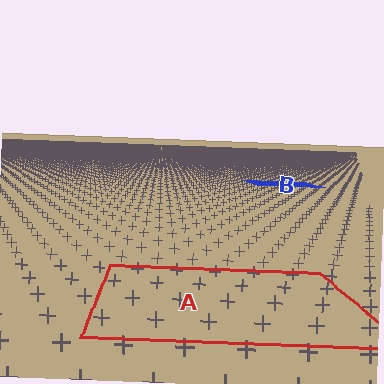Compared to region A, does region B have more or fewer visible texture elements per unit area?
Region B has more texture elements per unit area — they are packed more densely because it is farther away.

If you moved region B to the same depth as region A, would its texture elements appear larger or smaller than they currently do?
They would appear larger. At a closer depth, the same texture elements are projected at a bigger on-screen size.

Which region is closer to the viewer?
Region A is closer. The texture elements there are larger and more spread out.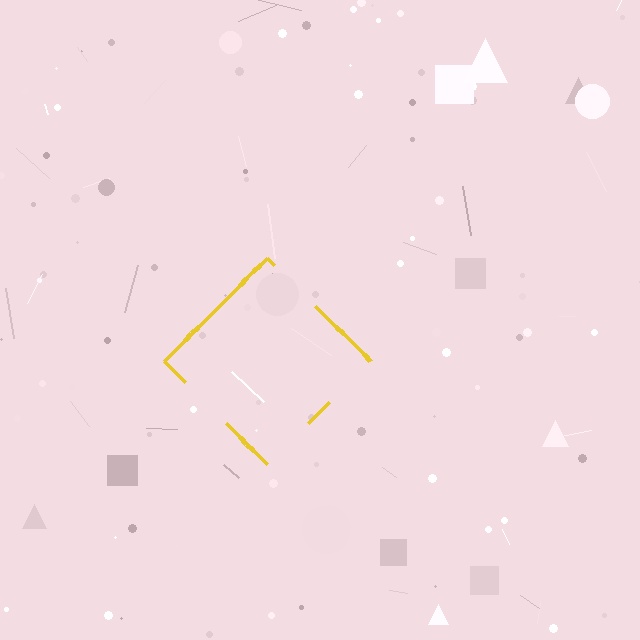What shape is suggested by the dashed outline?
The dashed outline suggests a diamond.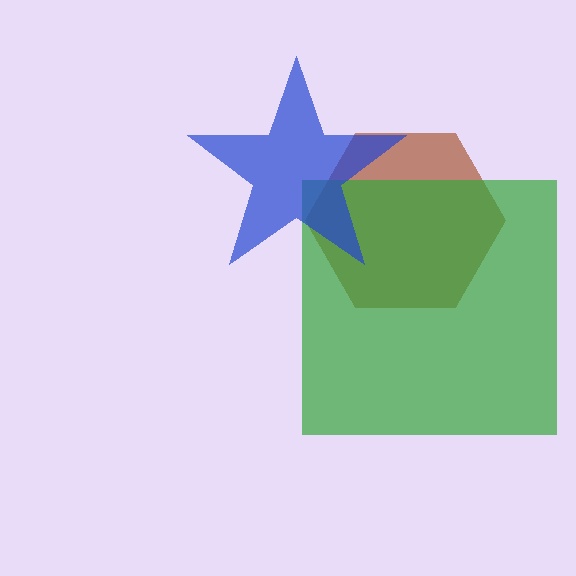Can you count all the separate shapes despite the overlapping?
Yes, there are 3 separate shapes.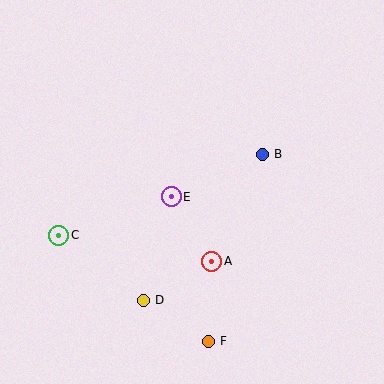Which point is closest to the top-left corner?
Point C is closest to the top-left corner.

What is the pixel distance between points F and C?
The distance between F and C is 183 pixels.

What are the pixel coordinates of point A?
Point A is at (212, 261).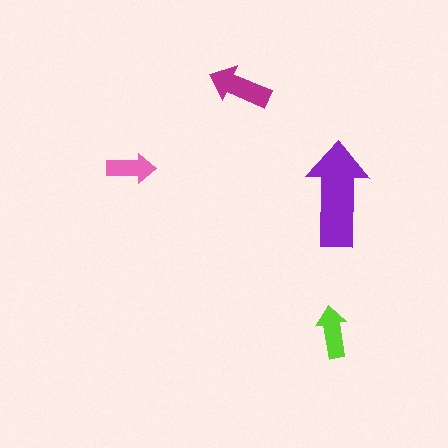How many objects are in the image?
There are 4 objects in the image.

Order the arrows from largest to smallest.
the purple one, the magenta one, the lime one, the pink one.